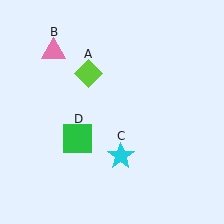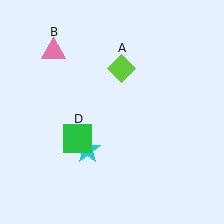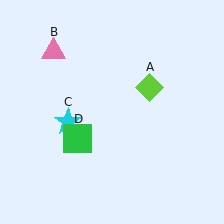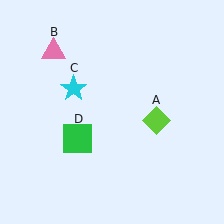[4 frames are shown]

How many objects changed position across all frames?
2 objects changed position: lime diamond (object A), cyan star (object C).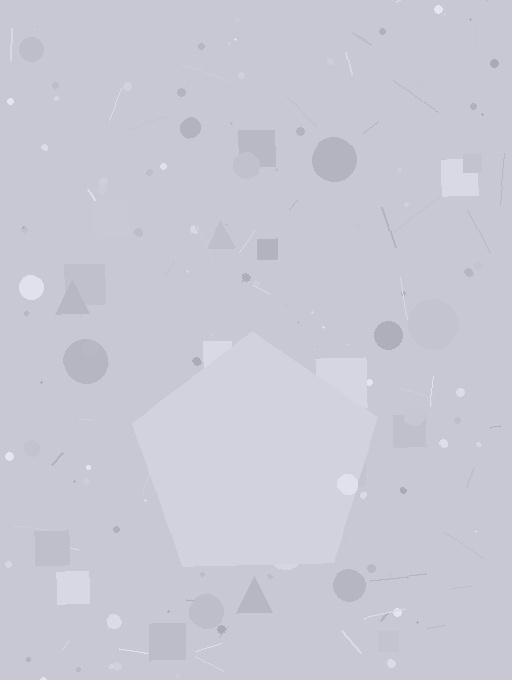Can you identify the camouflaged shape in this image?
The camouflaged shape is a pentagon.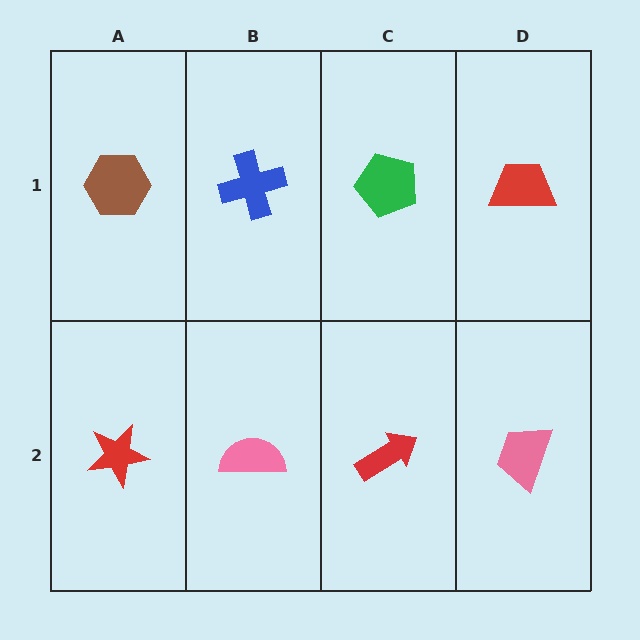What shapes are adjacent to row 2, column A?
A brown hexagon (row 1, column A), a pink semicircle (row 2, column B).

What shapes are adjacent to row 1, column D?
A pink trapezoid (row 2, column D), a green pentagon (row 1, column C).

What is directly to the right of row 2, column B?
A red arrow.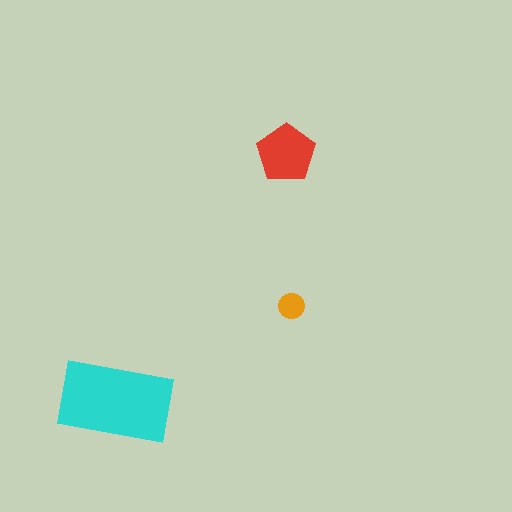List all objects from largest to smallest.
The cyan rectangle, the red pentagon, the orange circle.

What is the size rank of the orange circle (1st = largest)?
3rd.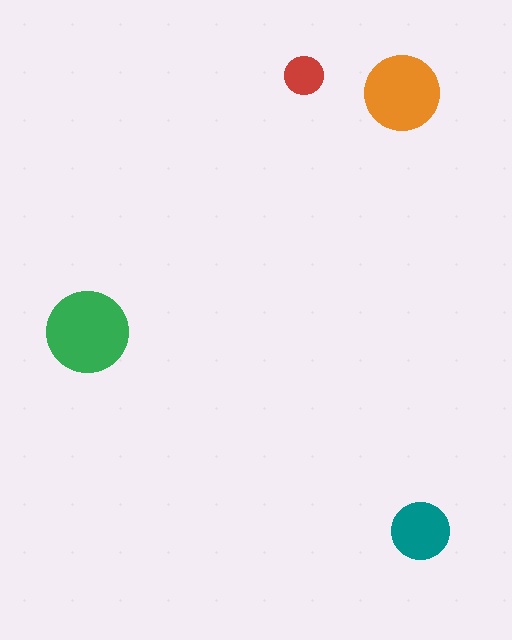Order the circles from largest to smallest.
the green one, the orange one, the teal one, the red one.